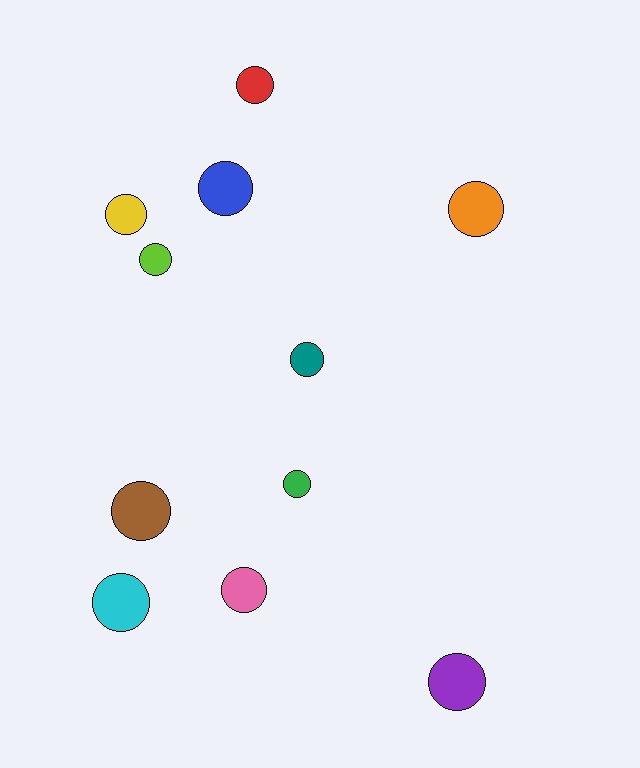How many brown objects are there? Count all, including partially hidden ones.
There is 1 brown object.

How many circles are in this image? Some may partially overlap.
There are 11 circles.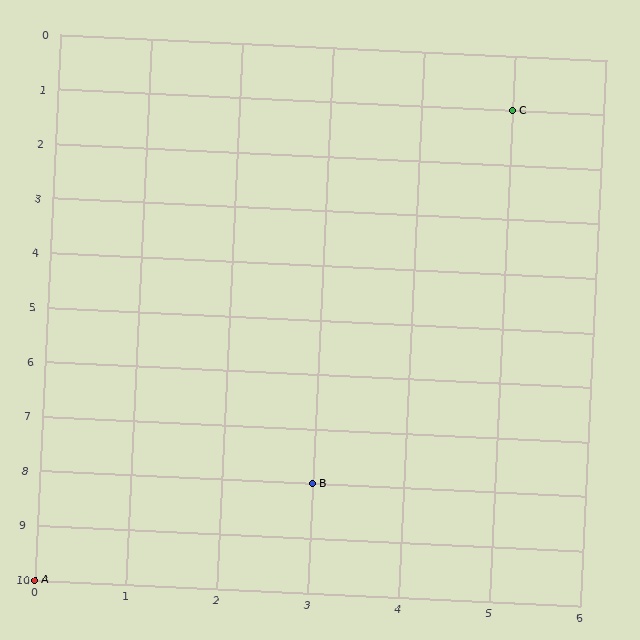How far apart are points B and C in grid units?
Points B and C are 2 columns and 7 rows apart (about 7.3 grid units diagonally).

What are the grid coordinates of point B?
Point B is at grid coordinates (3, 8).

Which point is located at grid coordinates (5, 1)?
Point C is at (5, 1).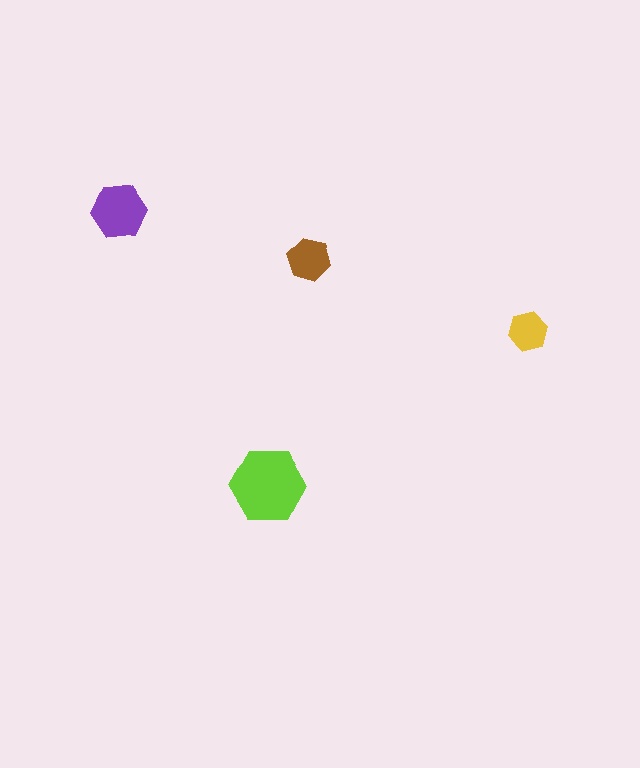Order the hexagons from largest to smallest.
the lime one, the purple one, the brown one, the yellow one.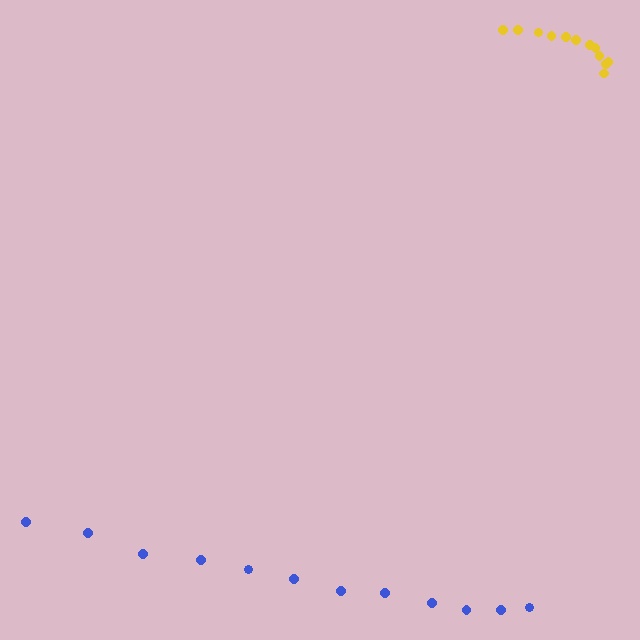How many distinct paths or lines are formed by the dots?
There are 2 distinct paths.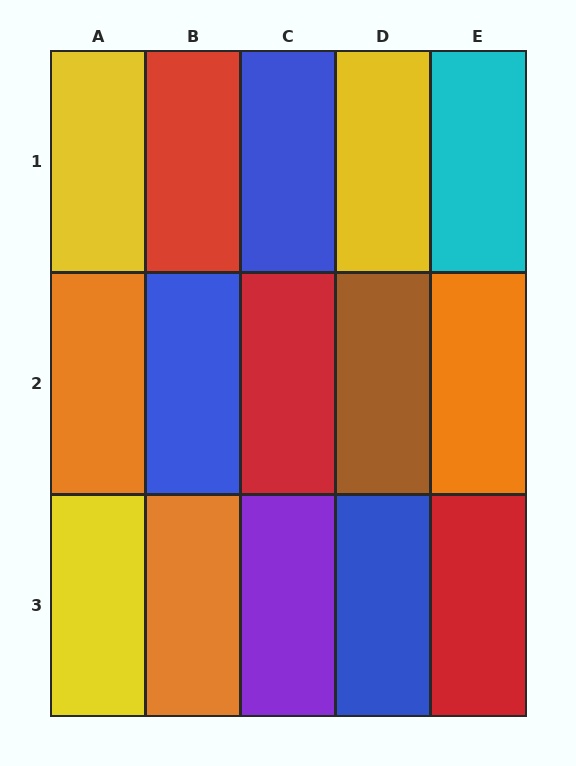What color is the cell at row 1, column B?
Red.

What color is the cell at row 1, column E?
Cyan.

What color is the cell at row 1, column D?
Yellow.